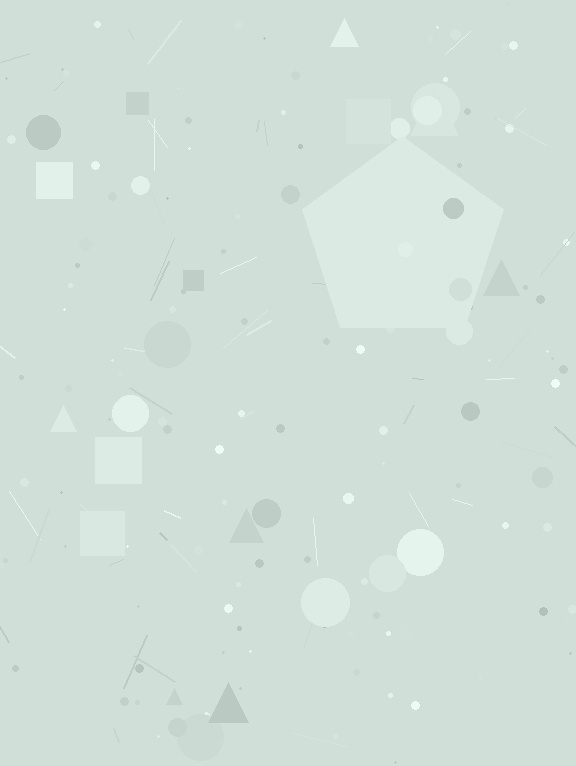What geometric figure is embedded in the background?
A pentagon is embedded in the background.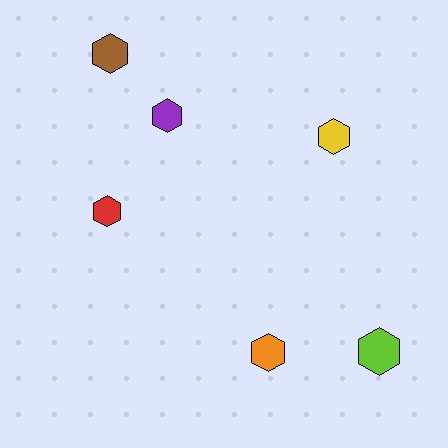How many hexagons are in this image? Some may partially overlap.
There are 6 hexagons.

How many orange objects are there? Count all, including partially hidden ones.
There is 1 orange object.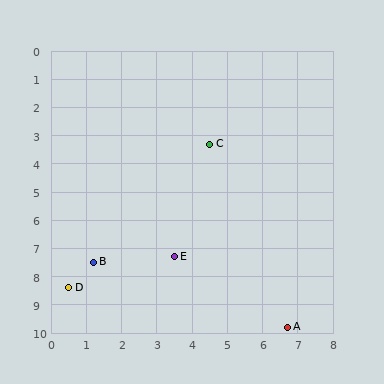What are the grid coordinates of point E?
Point E is at approximately (3.5, 7.3).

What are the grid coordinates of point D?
Point D is at approximately (0.5, 8.4).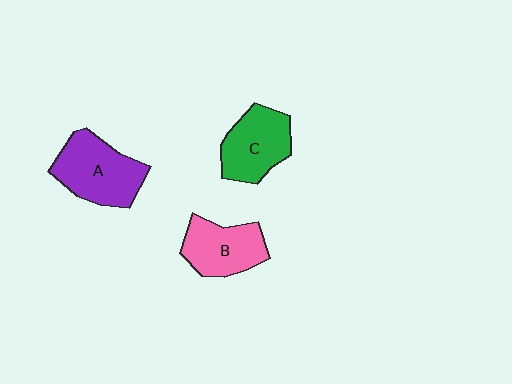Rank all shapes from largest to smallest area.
From largest to smallest: A (purple), C (green), B (pink).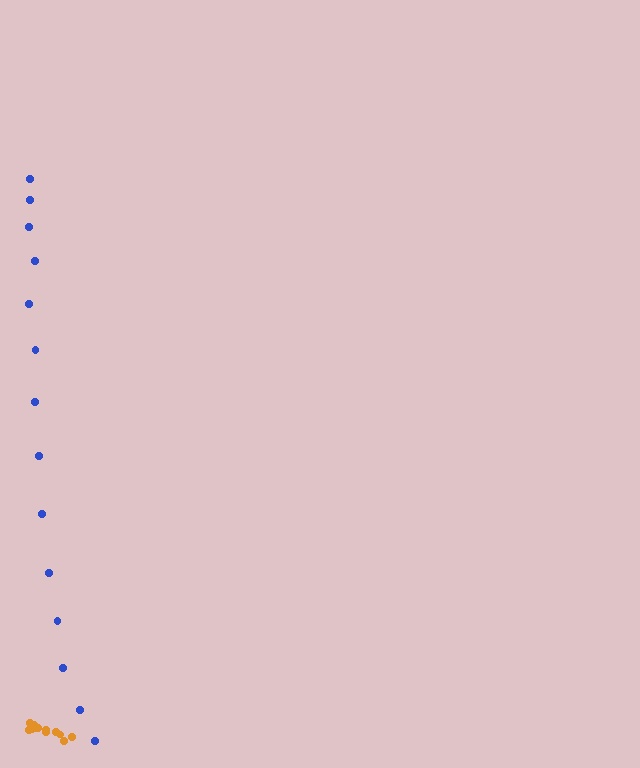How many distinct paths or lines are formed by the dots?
There are 2 distinct paths.